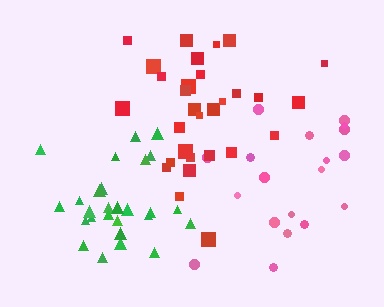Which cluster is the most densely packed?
Green.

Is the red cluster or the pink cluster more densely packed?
Red.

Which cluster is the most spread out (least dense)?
Pink.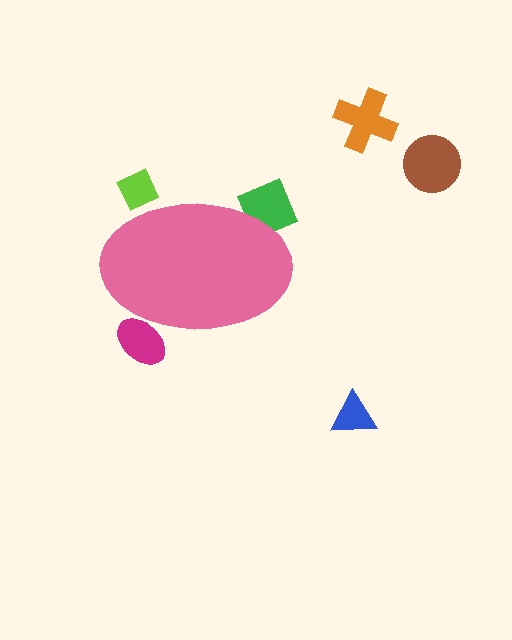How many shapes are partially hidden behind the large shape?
3 shapes are partially hidden.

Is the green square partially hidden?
Yes, the green square is partially hidden behind the pink ellipse.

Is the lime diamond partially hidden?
Yes, the lime diamond is partially hidden behind the pink ellipse.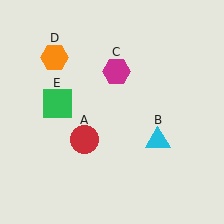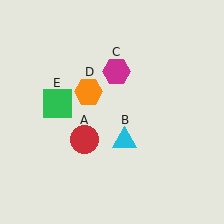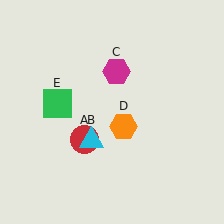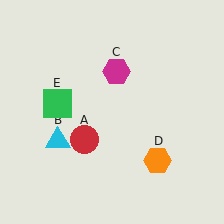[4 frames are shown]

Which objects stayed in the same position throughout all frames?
Red circle (object A) and magenta hexagon (object C) and green square (object E) remained stationary.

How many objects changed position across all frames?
2 objects changed position: cyan triangle (object B), orange hexagon (object D).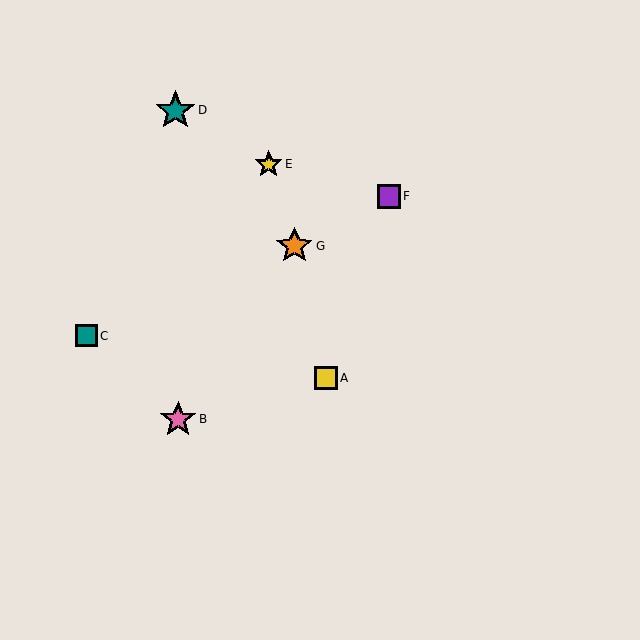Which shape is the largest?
The teal star (labeled D) is the largest.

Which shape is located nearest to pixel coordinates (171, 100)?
The teal star (labeled D) at (175, 110) is nearest to that location.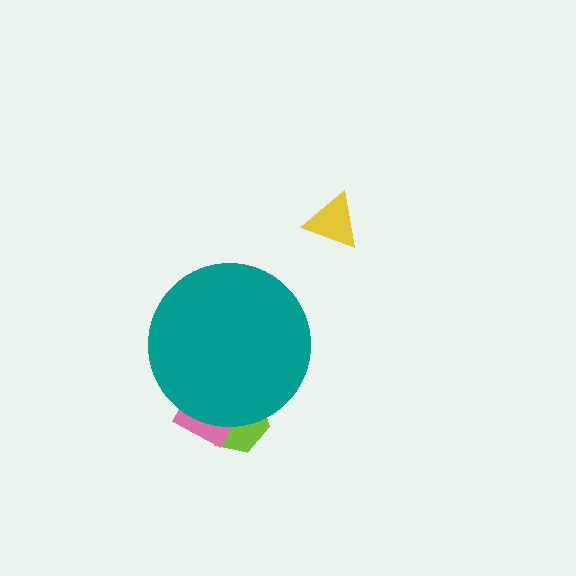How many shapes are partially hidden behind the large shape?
2 shapes are partially hidden.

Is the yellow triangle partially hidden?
No, the yellow triangle is fully visible.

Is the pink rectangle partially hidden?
Yes, the pink rectangle is partially hidden behind the teal circle.